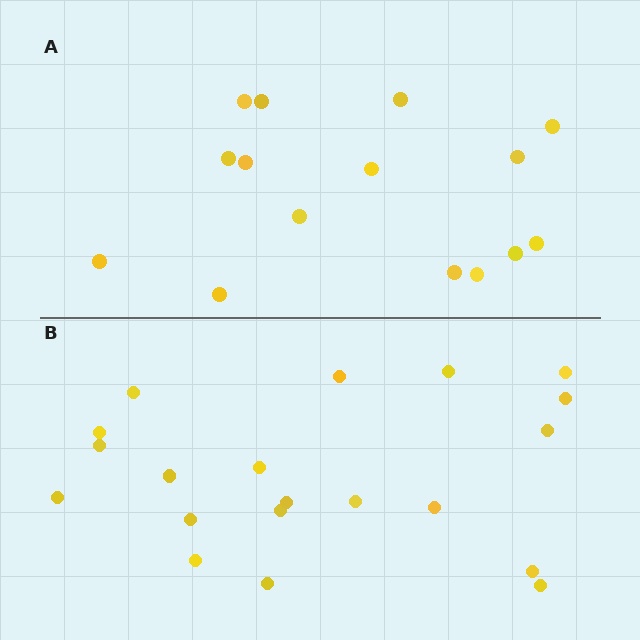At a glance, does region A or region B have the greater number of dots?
Region B (the bottom region) has more dots.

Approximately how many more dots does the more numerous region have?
Region B has about 5 more dots than region A.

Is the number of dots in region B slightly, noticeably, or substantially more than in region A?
Region B has noticeably more, but not dramatically so. The ratio is roughly 1.3 to 1.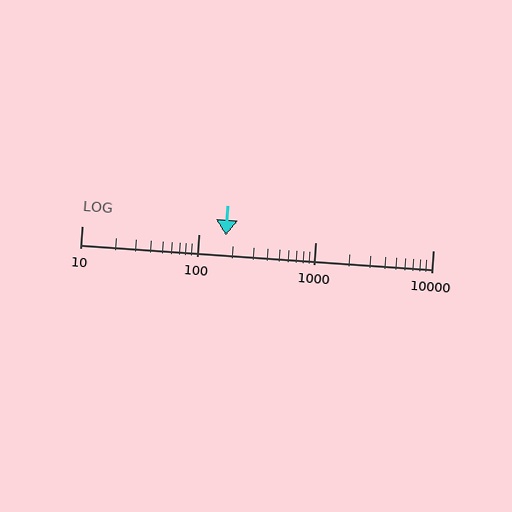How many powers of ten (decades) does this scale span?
The scale spans 3 decades, from 10 to 10000.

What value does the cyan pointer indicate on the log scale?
The pointer indicates approximately 170.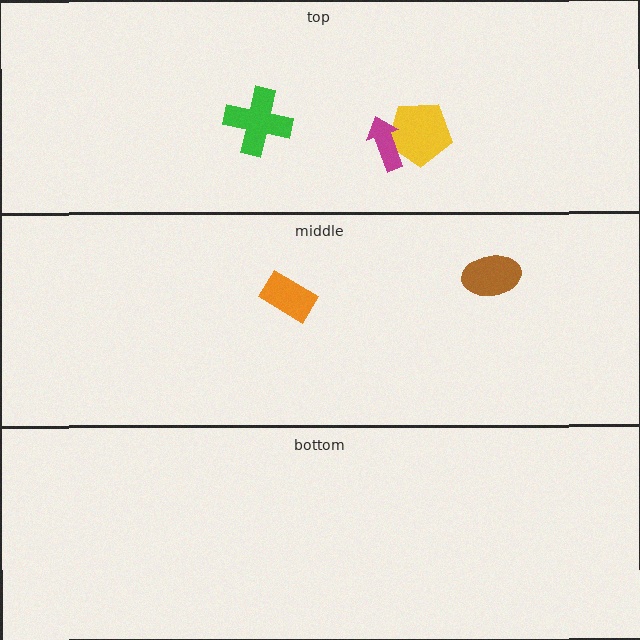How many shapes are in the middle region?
2.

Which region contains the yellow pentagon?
The top region.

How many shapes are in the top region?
3.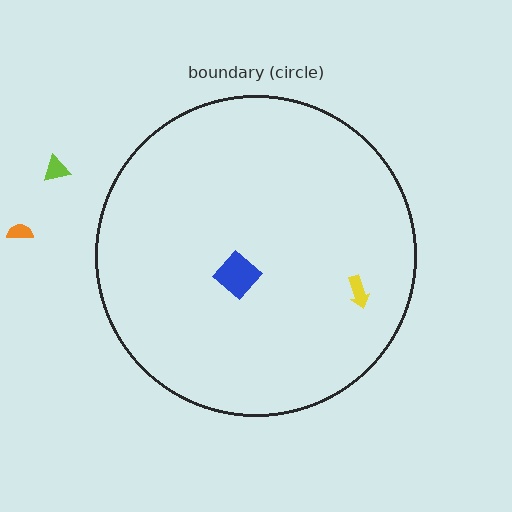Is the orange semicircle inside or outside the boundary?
Outside.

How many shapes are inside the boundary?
2 inside, 2 outside.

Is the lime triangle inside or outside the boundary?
Outside.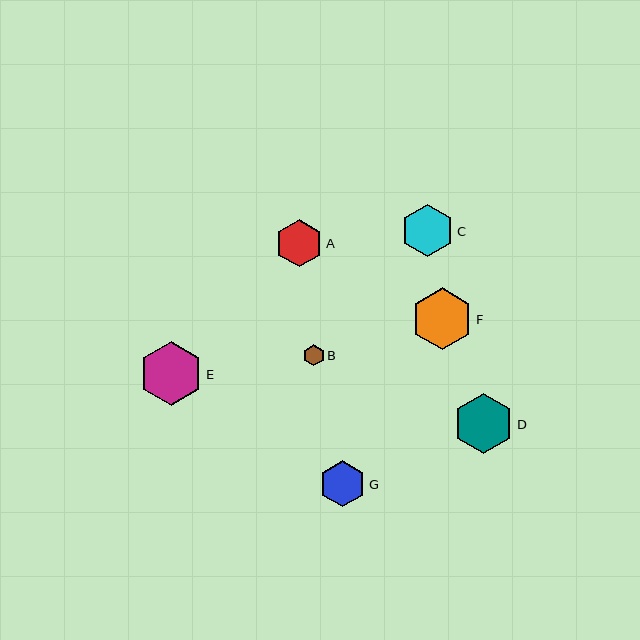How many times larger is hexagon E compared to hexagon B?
Hexagon E is approximately 3.0 times the size of hexagon B.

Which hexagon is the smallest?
Hexagon B is the smallest with a size of approximately 21 pixels.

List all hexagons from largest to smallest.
From largest to smallest: E, F, D, C, A, G, B.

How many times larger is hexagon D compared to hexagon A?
Hexagon D is approximately 1.3 times the size of hexagon A.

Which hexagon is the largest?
Hexagon E is the largest with a size of approximately 64 pixels.